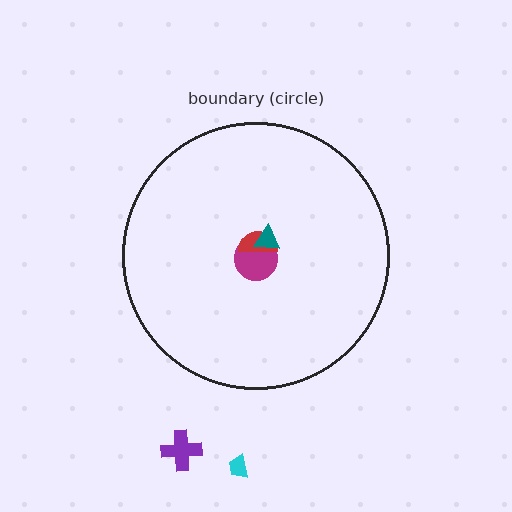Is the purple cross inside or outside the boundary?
Outside.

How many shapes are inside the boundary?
3 inside, 2 outside.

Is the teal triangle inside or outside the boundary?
Inside.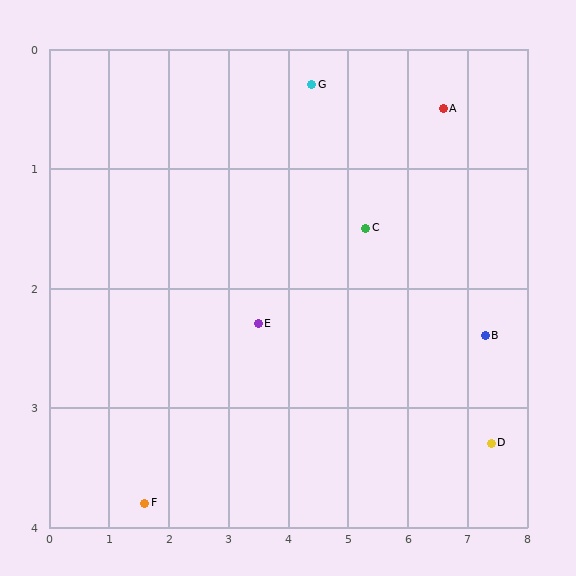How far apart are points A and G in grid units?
Points A and G are about 2.2 grid units apart.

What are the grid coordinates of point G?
Point G is at approximately (4.4, 0.3).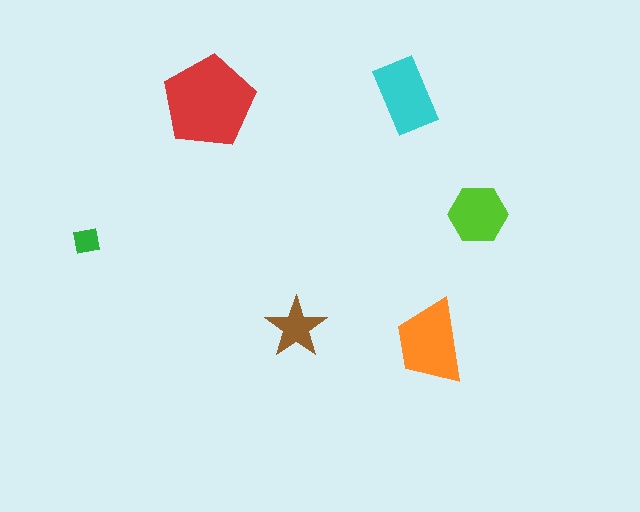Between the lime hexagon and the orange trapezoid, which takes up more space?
The orange trapezoid.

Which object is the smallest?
The green square.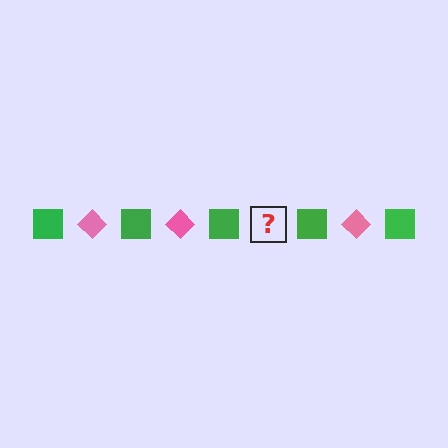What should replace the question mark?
The question mark should be replaced with a pink diamond.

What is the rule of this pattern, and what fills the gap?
The rule is that the pattern alternates between green square and pink diamond. The gap should be filled with a pink diamond.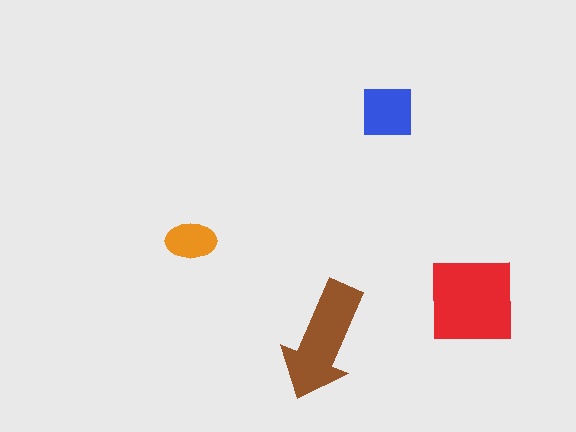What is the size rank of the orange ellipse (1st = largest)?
4th.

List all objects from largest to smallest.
The red square, the brown arrow, the blue square, the orange ellipse.